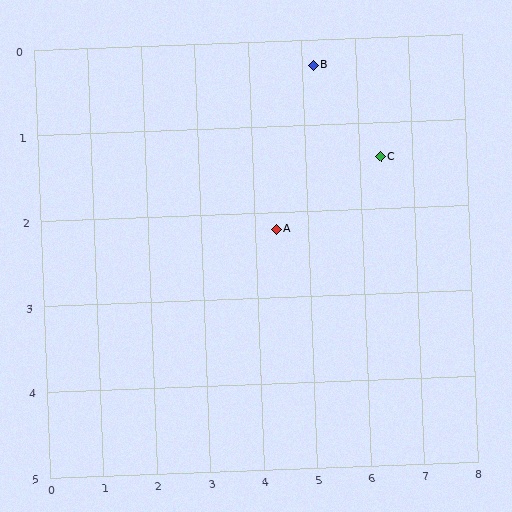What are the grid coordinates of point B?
Point B is at approximately (5.2, 0.3).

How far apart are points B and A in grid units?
Points B and A are about 2.1 grid units apart.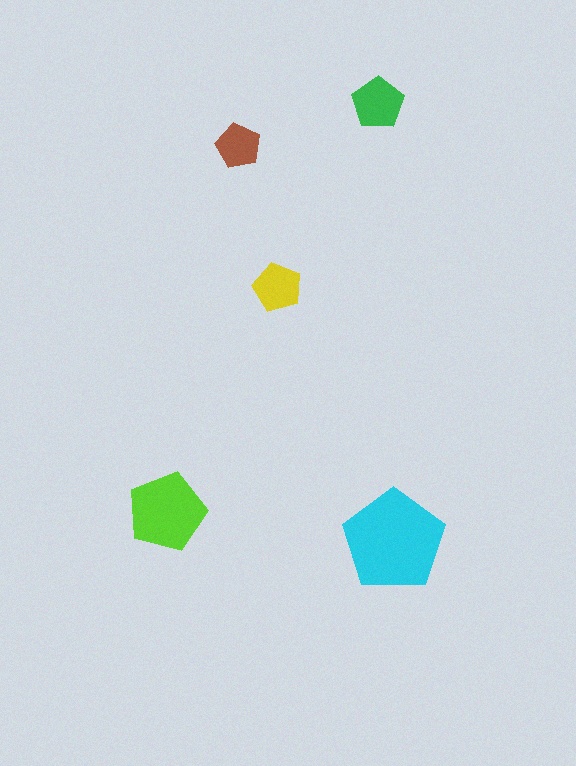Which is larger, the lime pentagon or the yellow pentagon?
The lime one.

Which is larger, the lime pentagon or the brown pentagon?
The lime one.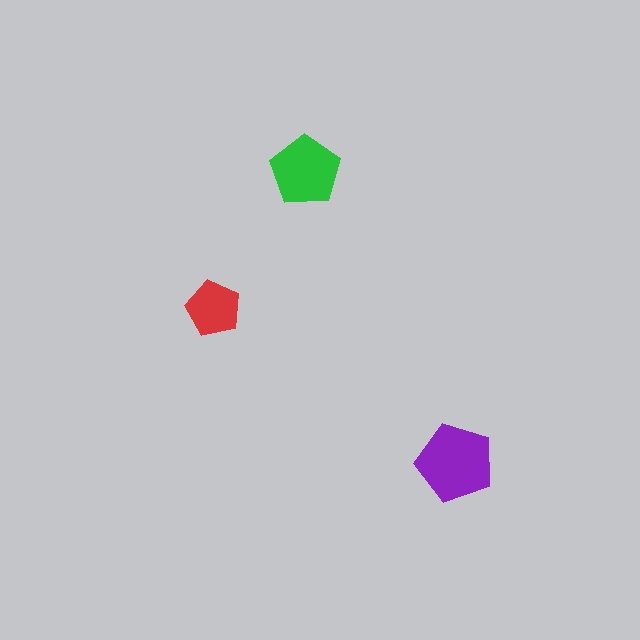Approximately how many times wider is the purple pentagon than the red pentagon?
About 1.5 times wider.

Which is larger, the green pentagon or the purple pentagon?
The purple one.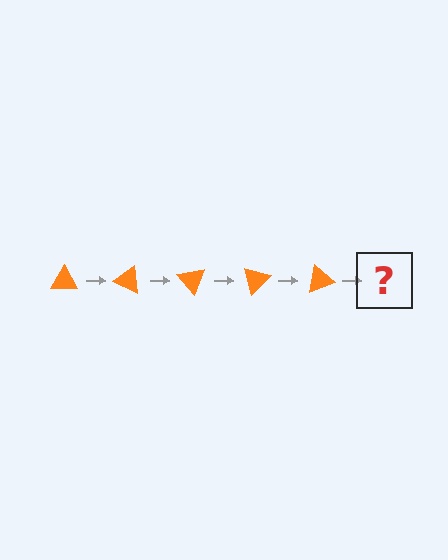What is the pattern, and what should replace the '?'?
The pattern is that the triangle rotates 25 degrees each step. The '?' should be an orange triangle rotated 125 degrees.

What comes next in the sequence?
The next element should be an orange triangle rotated 125 degrees.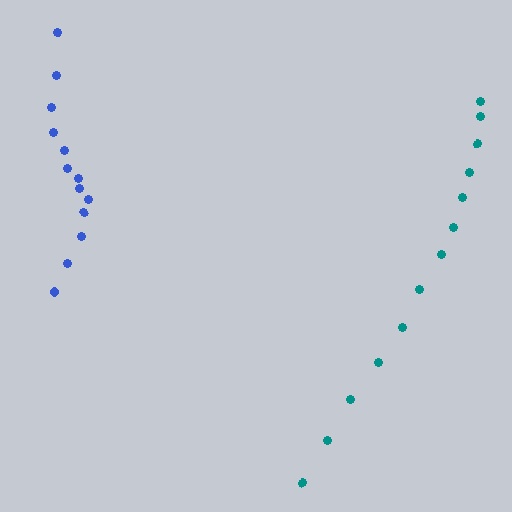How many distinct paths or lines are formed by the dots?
There are 2 distinct paths.